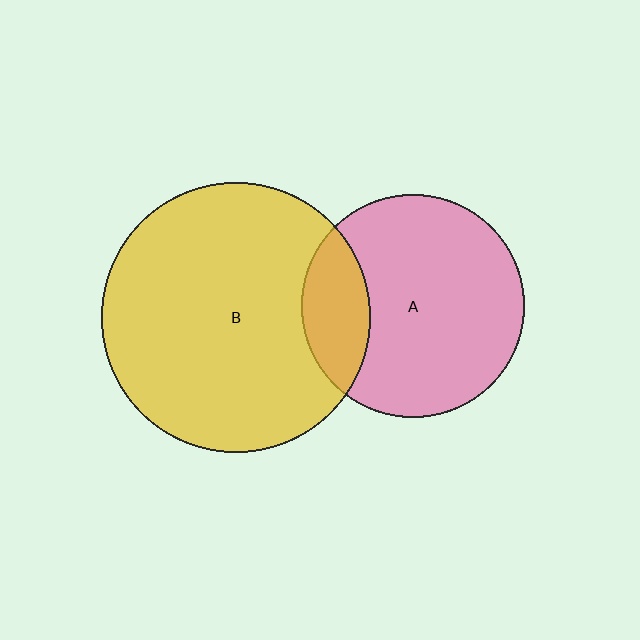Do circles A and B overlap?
Yes.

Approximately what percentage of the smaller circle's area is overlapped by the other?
Approximately 20%.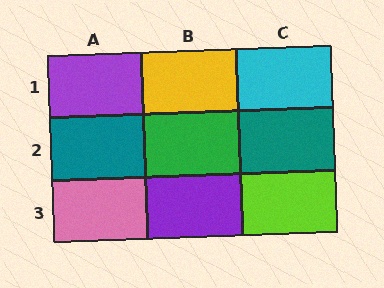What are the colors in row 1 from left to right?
Purple, yellow, cyan.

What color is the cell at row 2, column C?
Teal.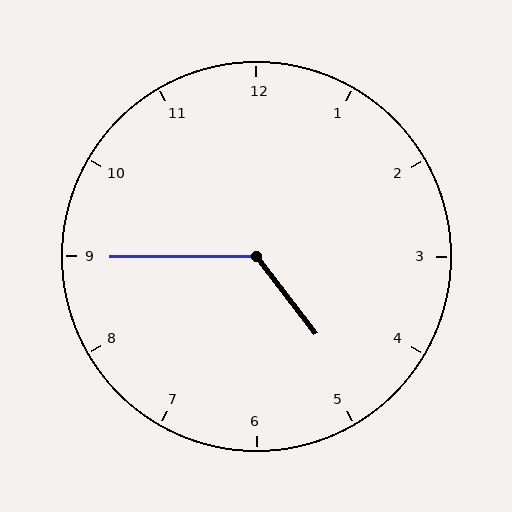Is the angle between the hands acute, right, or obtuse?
It is obtuse.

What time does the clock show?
4:45.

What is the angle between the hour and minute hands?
Approximately 128 degrees.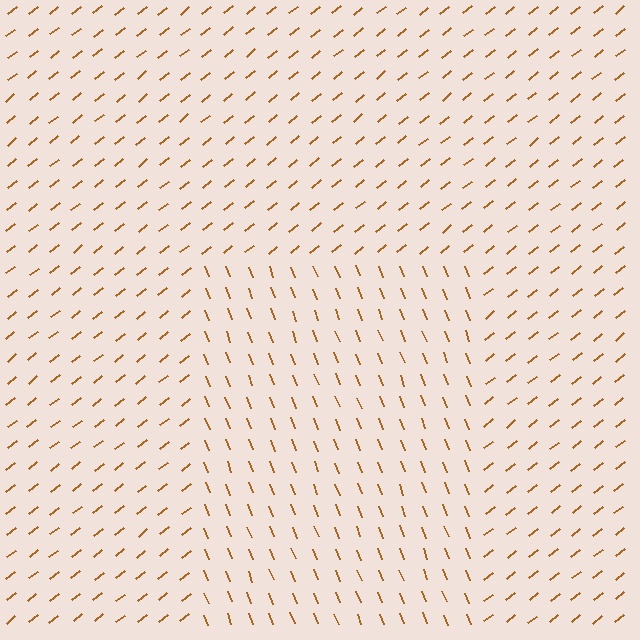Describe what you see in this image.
The image is filled with small brown line segments. A rectangle region in the image has lines oriented differently from the surrounding lines, creating a visible texture boundary.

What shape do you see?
I see a rectangle.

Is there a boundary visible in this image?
Yes, there is a texture boundary formed by a change in line orientation.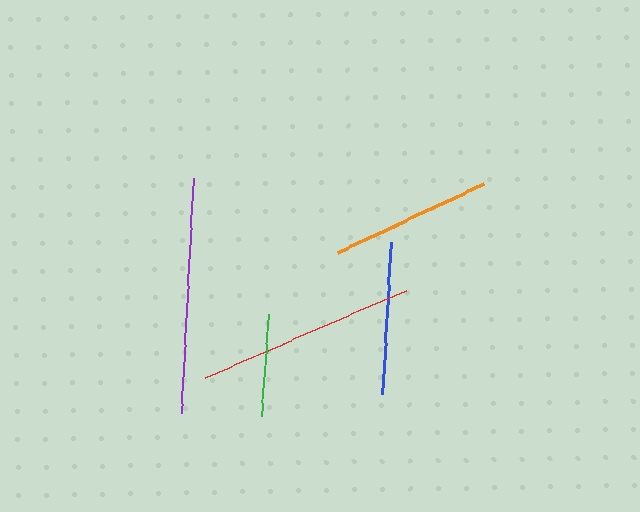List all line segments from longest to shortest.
From longest to shortest: purple, red, orange, blue, green.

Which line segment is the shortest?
The green line is the shortest at approximately 103 pixels.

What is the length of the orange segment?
The orange segment is approximately 161 pixels long.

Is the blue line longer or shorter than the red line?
The red line is longer than the blue line.